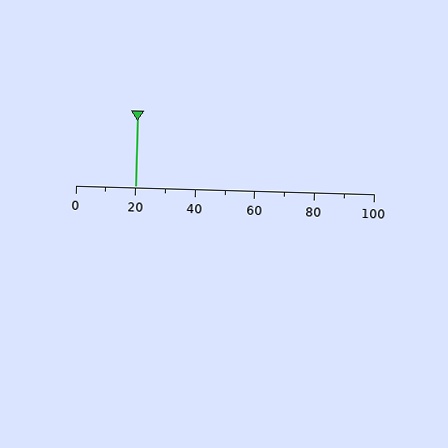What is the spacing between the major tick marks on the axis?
The major ticks are spaced 20 apart.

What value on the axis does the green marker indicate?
The marker indicates approximately 20.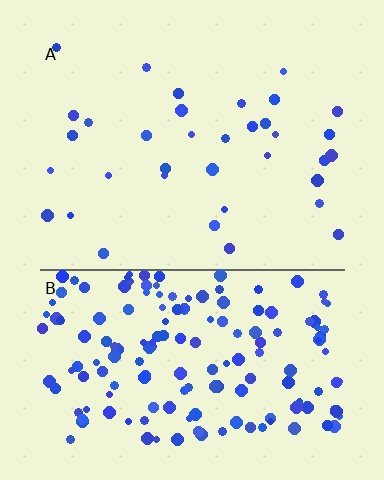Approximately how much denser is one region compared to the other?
Approximately 4.9× — region B over region A.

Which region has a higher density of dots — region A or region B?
B (the bottom).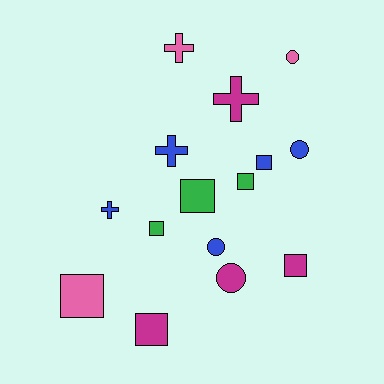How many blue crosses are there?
There are 2 blue crosses.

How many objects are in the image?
There are 15 objects.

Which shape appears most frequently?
Square, with 7 objects.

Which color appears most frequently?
Blue, with 5 objects.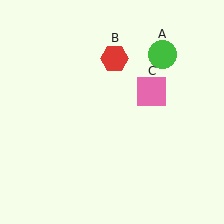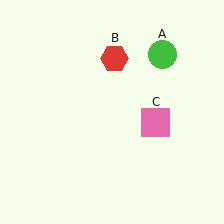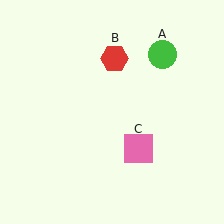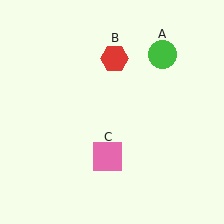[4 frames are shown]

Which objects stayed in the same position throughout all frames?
Green circle (object A) and red hexagon (object B) remained stationary.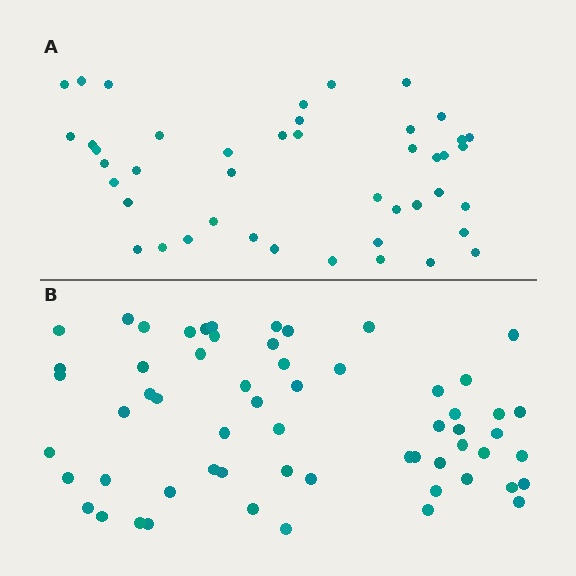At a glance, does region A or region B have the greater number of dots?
Region B (the bottom region) has more dots.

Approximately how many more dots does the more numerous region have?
Region B has approximately 15 more dots than region A.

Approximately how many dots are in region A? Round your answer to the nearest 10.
About 40 dots. (The exact count is 44, which rounds to 40.)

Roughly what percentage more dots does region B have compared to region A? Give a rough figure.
About 35% more.